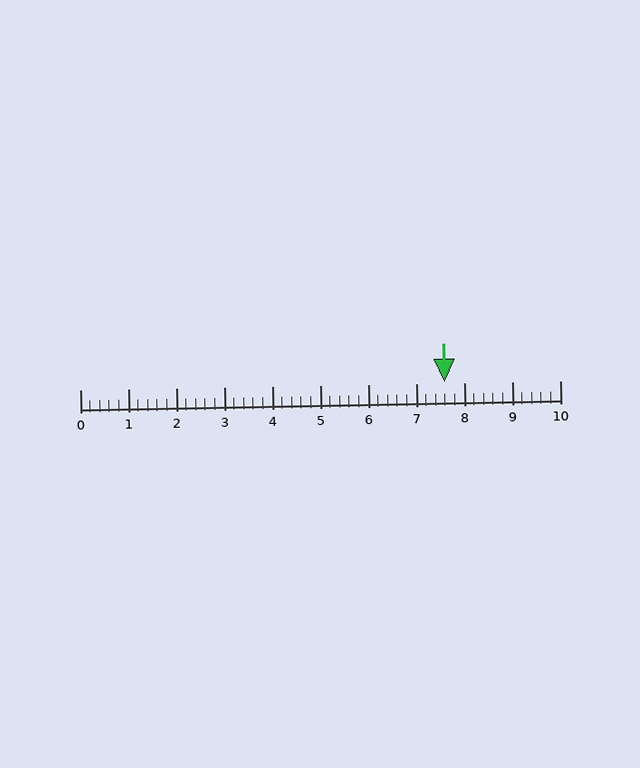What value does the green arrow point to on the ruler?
The green arrow points to approximately 7.6.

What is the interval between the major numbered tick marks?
The major tick marks are spaced 1 units apart.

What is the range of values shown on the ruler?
The ruler shows values from 0 to 10.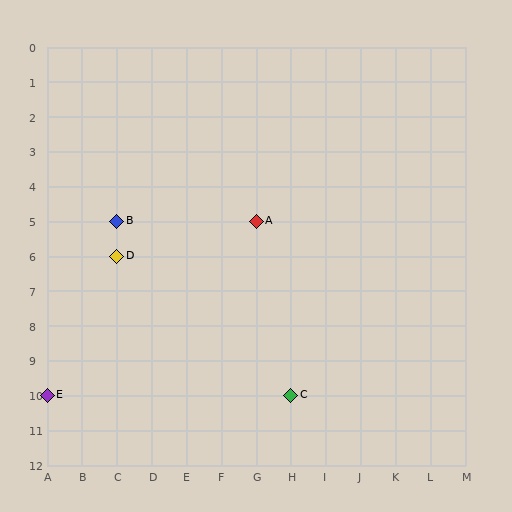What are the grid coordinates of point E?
Point E is at grid coordinates (A, 10).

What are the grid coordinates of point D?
Point D is at grid coordinates (C, 6).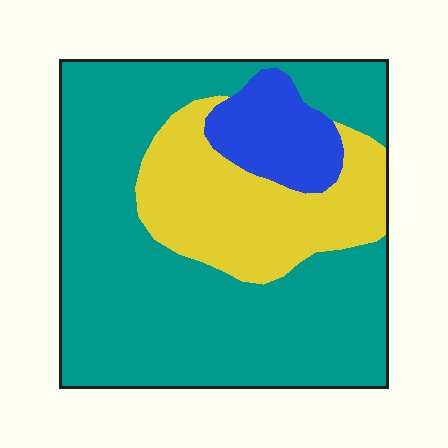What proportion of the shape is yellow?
Yellow covers roughly 25% of the shape.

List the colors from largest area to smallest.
From largest to smallest: teal, yellow, blue.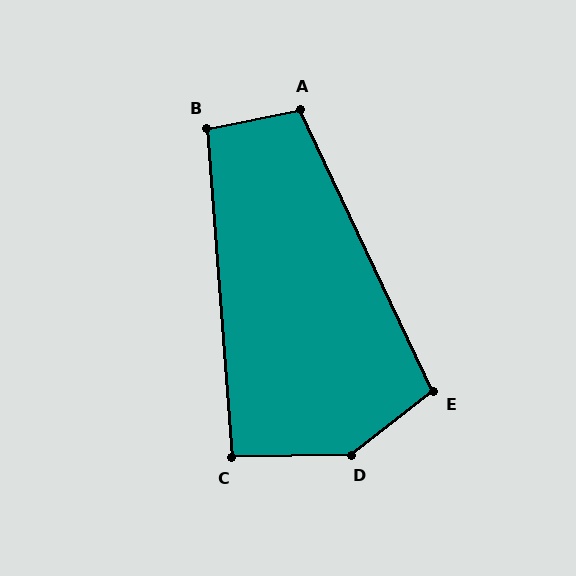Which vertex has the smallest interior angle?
C, at approximately 93 degrees.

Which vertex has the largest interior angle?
D, at approximately 143 degrees.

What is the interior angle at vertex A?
Approximately 104 degrees (obtuse).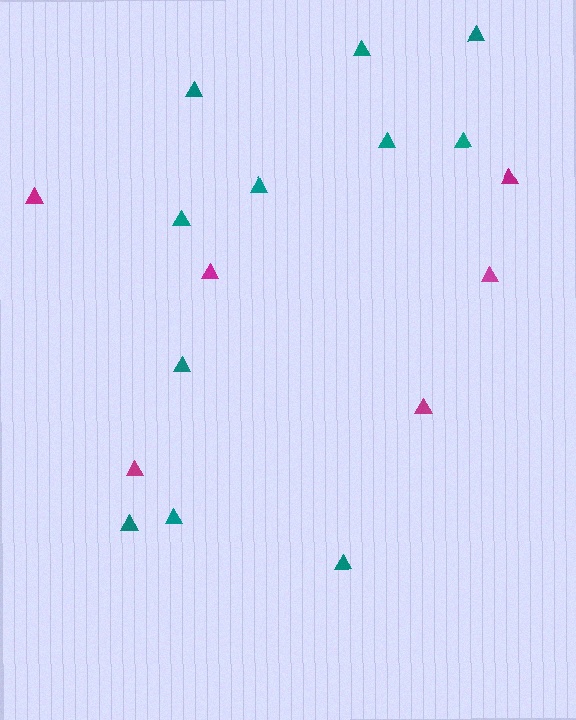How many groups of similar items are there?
There are 2 groups: one group of magenta triangles (6) and one group of teal triangles (11).